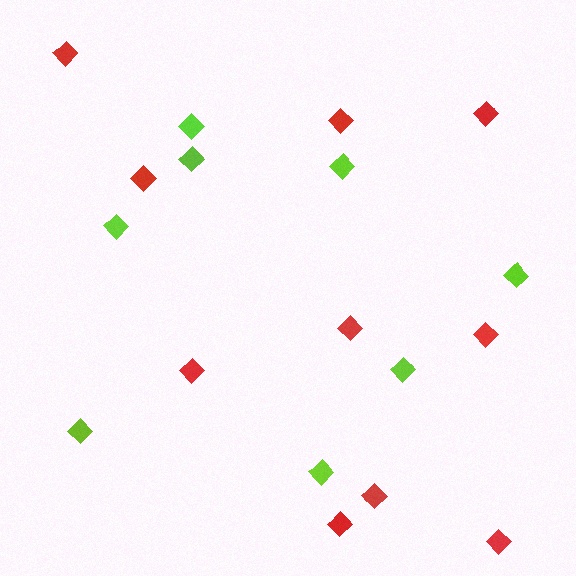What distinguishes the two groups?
There are 2 groups: one group of lime diamonds (8) and one group of red diamonds (10).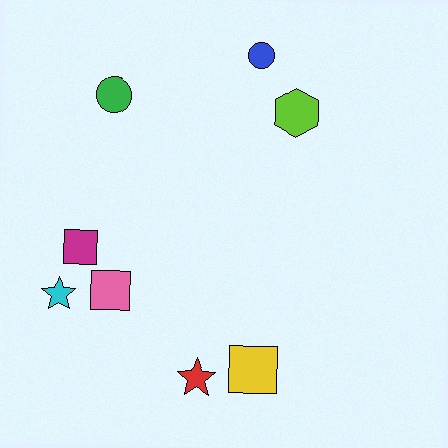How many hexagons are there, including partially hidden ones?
There is 1 hexagon.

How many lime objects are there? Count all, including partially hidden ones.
There is 1 lime object.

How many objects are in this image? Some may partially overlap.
There are 8 objects.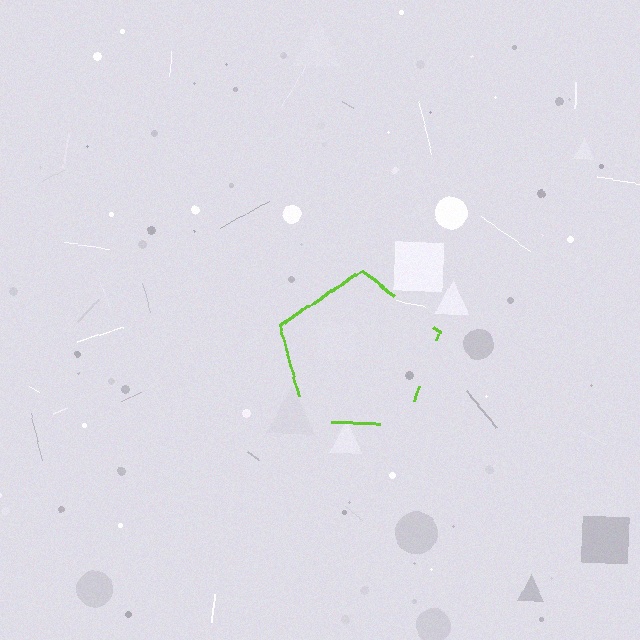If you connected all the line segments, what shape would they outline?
They would outline a pentagon.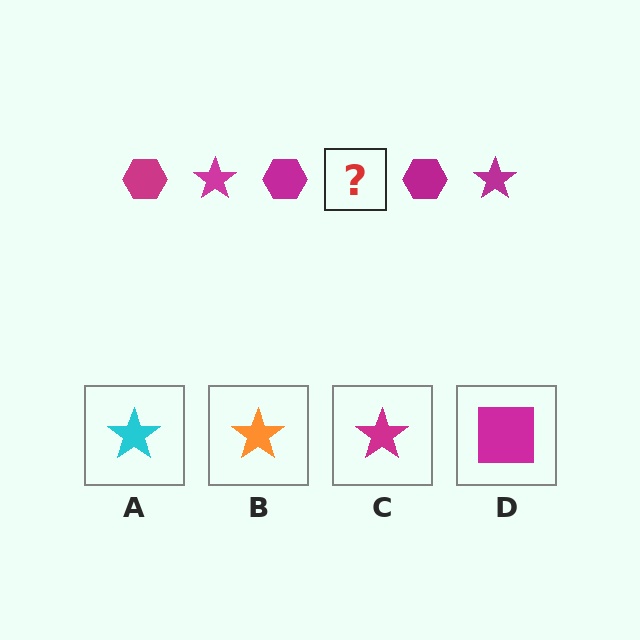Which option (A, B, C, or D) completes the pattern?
C.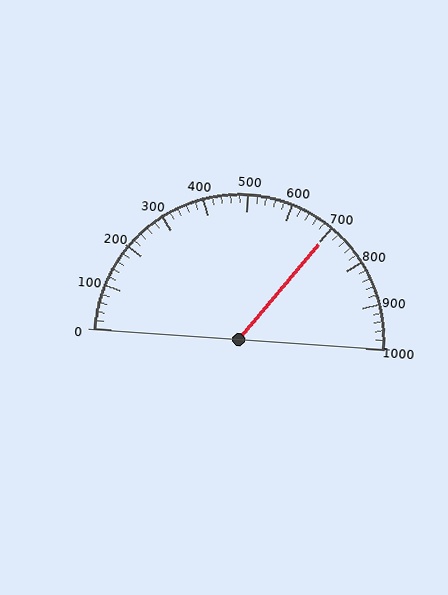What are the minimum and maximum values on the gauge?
The gauge ranges from 0 to 1000.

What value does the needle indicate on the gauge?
The needle indicates approximately 700.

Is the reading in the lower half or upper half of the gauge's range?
The reading is in the upper half of the range (0 to 1000).